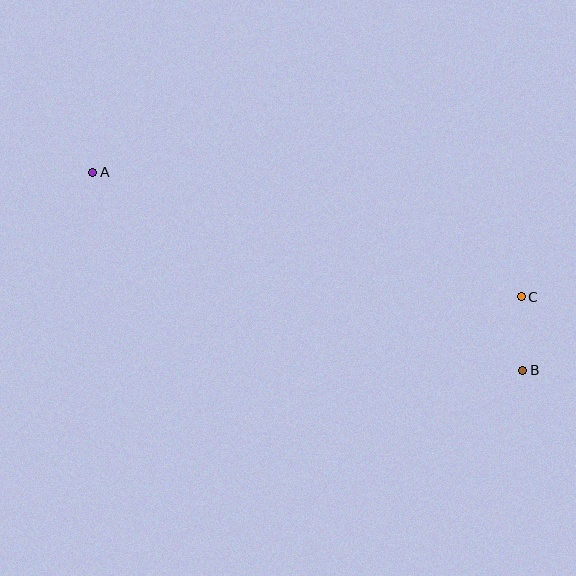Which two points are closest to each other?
Points B and C are closest to each other.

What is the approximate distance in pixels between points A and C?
The distance between A and C is approximately 446 pixels.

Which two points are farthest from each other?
Points A and B are farthest from each other.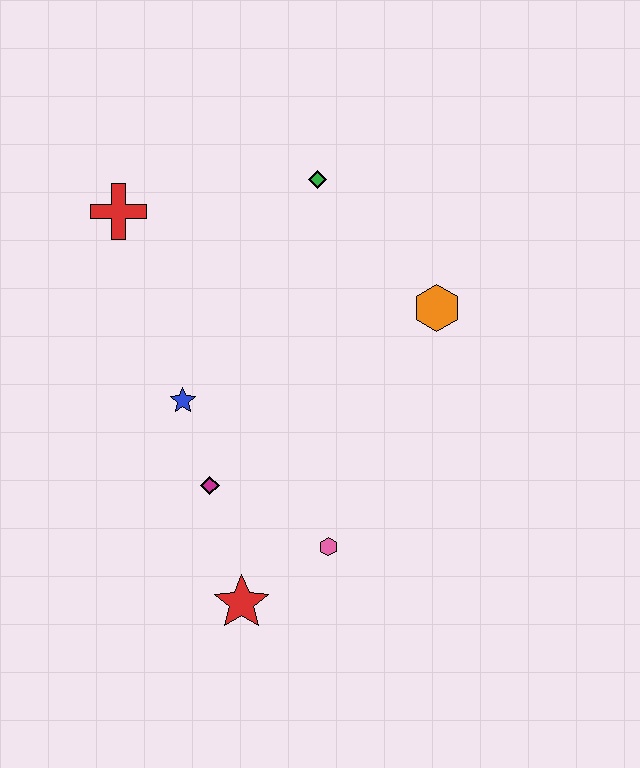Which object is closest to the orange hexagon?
The green diamond is closest to the orange hexagon.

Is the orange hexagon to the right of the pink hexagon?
Yes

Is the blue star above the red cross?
No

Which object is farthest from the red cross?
The red star is farthest from the red cross.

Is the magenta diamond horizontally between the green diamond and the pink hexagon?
No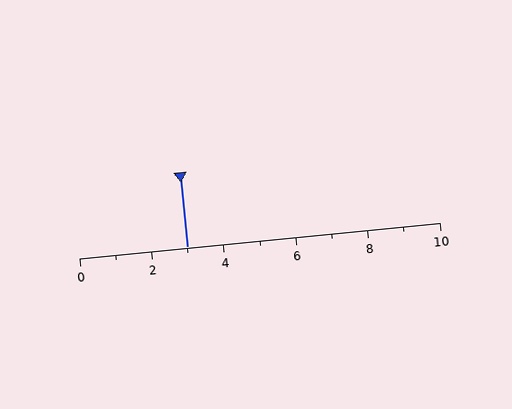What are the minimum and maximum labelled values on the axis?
The axis runs from 0 to 10.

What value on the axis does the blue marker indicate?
The marker indicates approximately 3.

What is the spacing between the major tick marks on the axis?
The major ticks are spaced 2 apart.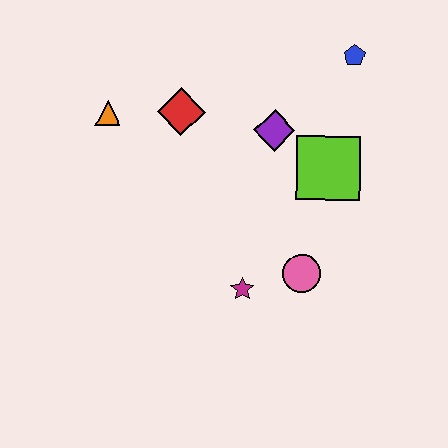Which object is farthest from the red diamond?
The pink circle is farthest from the red diamond.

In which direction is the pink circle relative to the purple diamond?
The pink circle is below the purple diamond.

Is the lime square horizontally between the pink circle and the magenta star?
No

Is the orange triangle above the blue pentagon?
No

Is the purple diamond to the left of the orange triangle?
No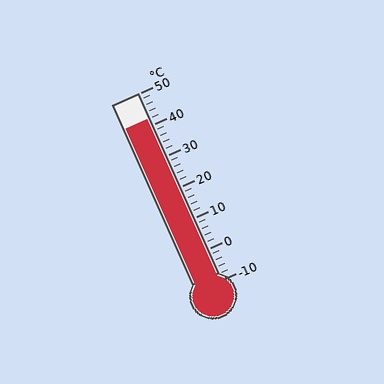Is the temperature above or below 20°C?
The temperature is above 20°C.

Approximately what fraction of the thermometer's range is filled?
The thermometer is filled to approximately 85% of its range.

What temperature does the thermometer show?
The thermometer shows approximately 42°C.